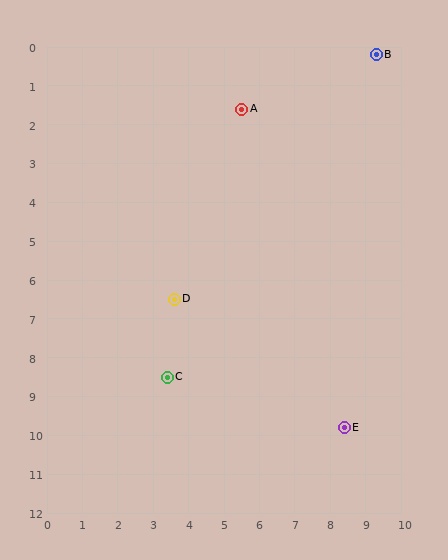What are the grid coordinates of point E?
Point E is at approximately (8.4, 9.8).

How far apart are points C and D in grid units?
Points C and D are about 2.0 grid units apart.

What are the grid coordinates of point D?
Point D is at approximately (3.6, 6.5).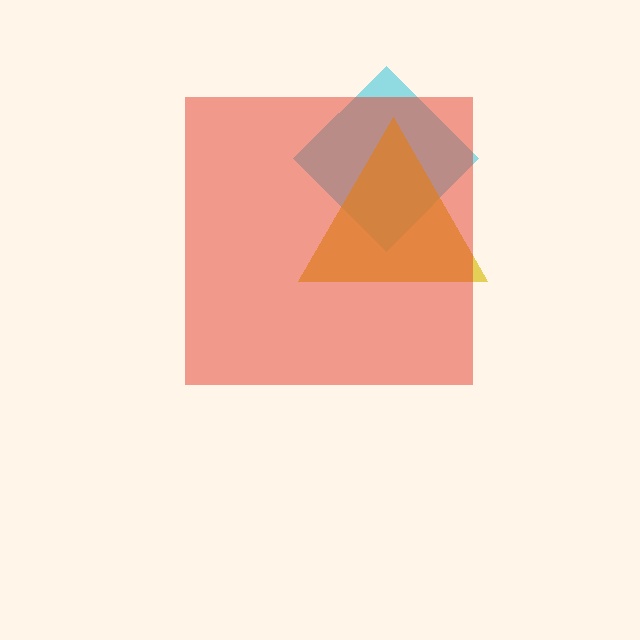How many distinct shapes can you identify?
There are 3 distinct shapes: a cyan diamond, a yellow triangle, a red square.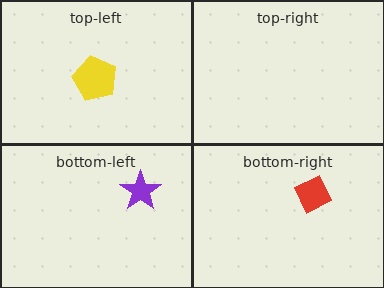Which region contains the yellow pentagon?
The top-left region.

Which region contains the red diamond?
The bottom-right region.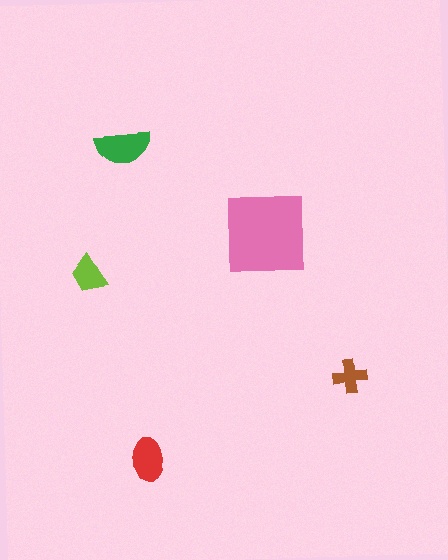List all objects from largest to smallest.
The pink square, the green semicircle, the red ellipse, the lime trapezoid, the brown cross.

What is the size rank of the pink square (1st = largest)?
1st.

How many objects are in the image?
There are 5 objects in the image.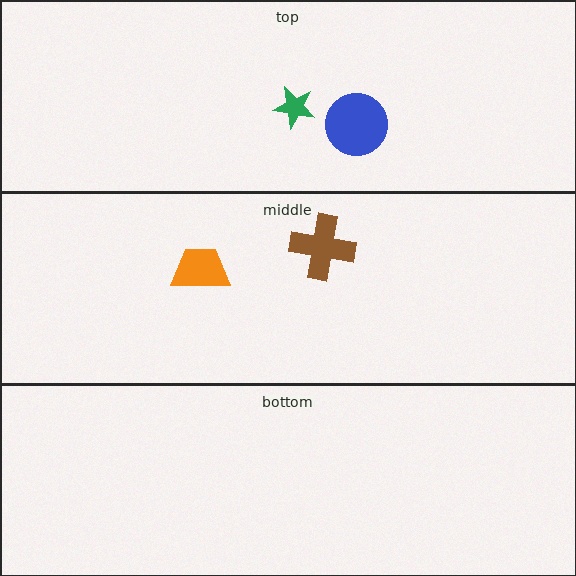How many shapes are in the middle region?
2.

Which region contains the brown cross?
The middle region.